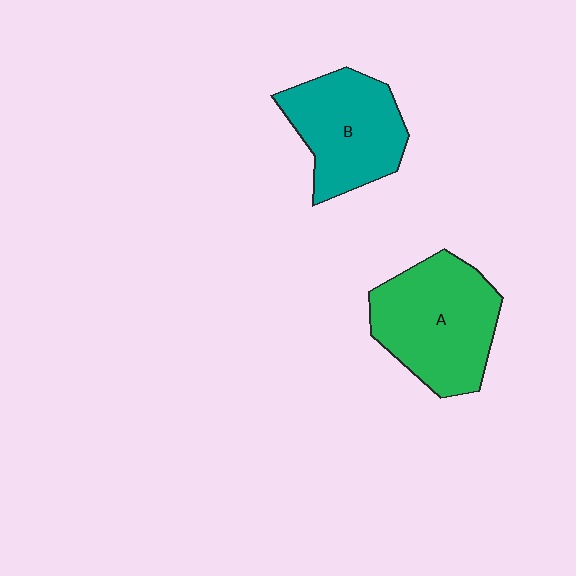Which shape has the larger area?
Shape A (green).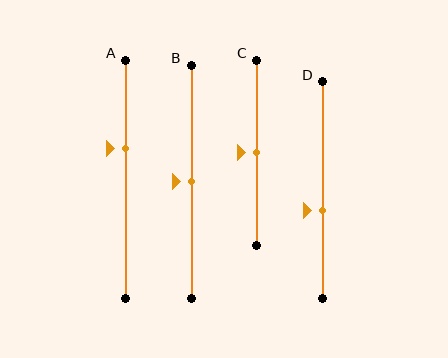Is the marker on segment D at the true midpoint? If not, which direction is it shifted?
No, the marker on segment D is shifted downward by about 10% of the segment length.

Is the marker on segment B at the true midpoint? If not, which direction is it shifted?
Yes, the marker on segment B is at the true midpoint.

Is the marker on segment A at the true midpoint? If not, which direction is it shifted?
No, the marker on segment A is shifted upward by about 13% of the segment length.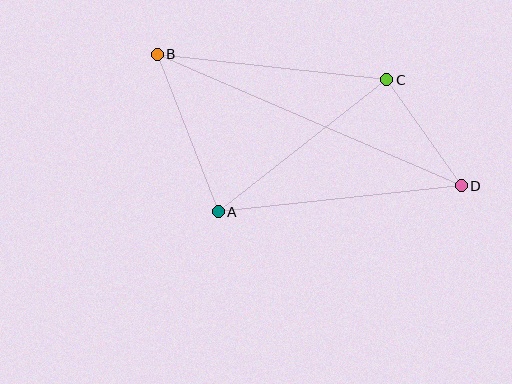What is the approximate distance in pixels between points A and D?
The distance between A and D is approximately 244 pixels.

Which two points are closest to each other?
Points C and D are closest to each other.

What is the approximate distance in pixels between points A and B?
The distance between A and B is approximately 169 pixels.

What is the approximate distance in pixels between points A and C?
The distance between A and C is approximately 214 pixels.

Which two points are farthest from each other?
Points B and D are farthest from each other.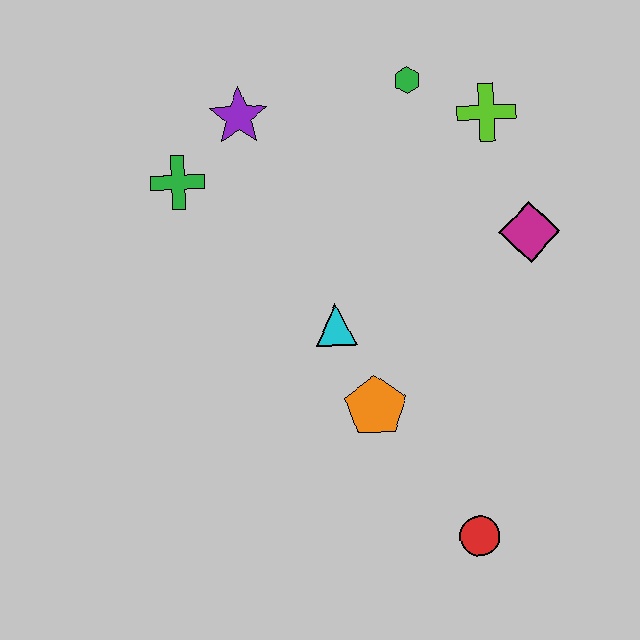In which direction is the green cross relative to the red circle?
The green cross is above the red circle.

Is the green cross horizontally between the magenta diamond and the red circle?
No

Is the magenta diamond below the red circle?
No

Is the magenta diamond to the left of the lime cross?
No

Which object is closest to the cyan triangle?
The orange pentagon is closest to the cyan triangle.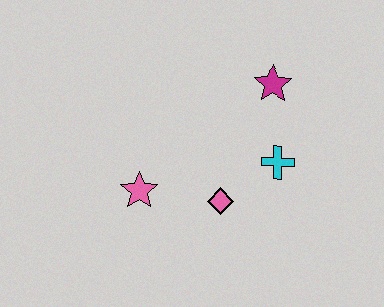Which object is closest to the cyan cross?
The pink diamond is closest to the cyan cross.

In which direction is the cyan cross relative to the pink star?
The cyan cross is to the right of the pink star.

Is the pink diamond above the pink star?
No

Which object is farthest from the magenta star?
The pink star is farthest from the magenta star.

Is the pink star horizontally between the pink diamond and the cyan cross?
No